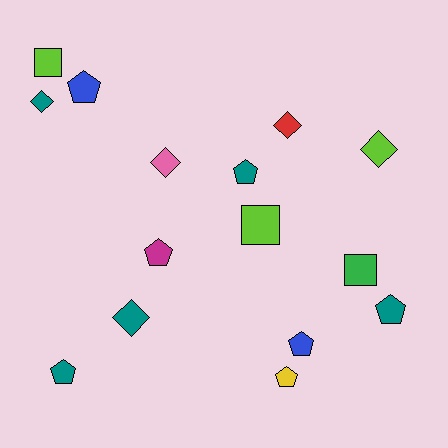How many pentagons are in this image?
There are 7 pentagons.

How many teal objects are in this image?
There are 5 teal objects.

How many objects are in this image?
There are 15 objects.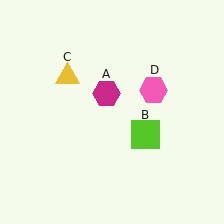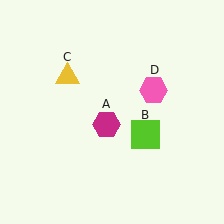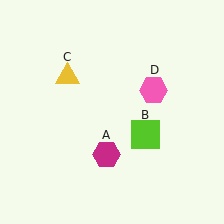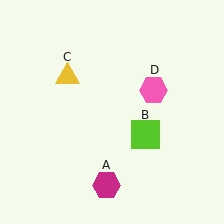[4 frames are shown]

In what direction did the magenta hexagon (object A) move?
The magenta hexagon (object A) moved down.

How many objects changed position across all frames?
1 object changed position: magenta hexagon (object A).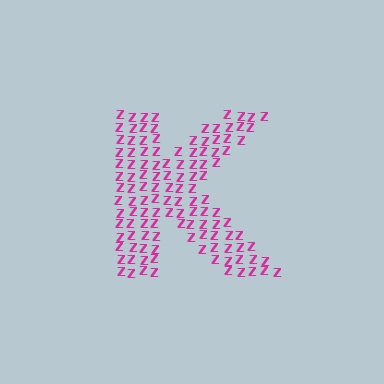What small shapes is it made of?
It is made of small letter Z's.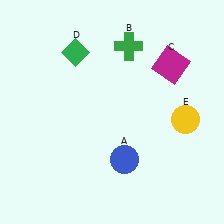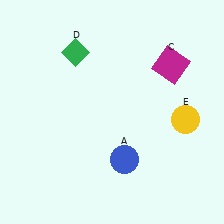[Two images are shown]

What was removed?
The green cross (B) was removed in Image 2.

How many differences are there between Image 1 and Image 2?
There is 1 difference between the two images.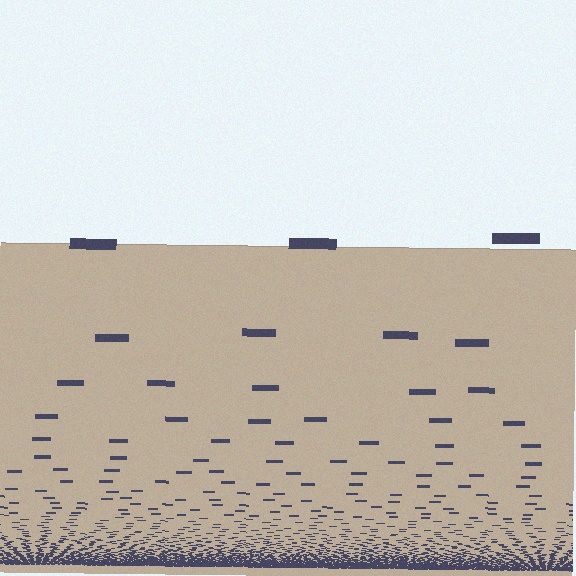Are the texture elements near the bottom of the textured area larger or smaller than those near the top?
Smaller. The gradient is inverted — elements near the bottom are smaller and denser.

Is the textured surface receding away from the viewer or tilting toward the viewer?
The surface appears to tilt toward the viewer. Texture elements get larger and sparser toward the top.